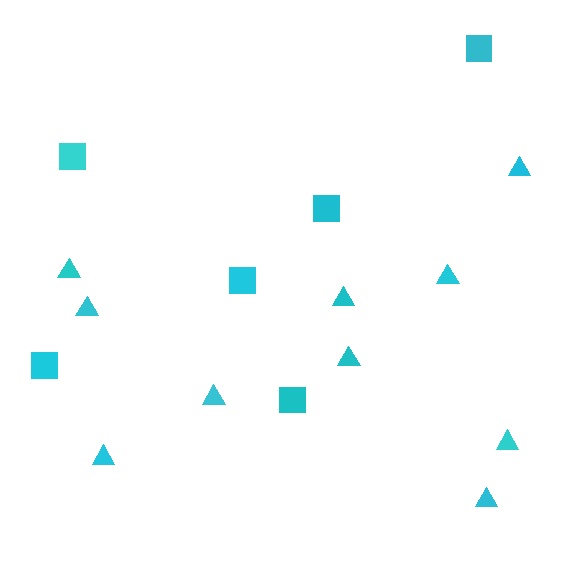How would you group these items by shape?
There are 2 groups: one group of triangles (10) and one group of squares (6).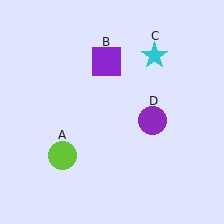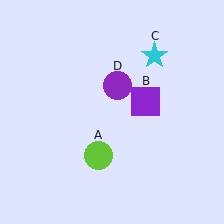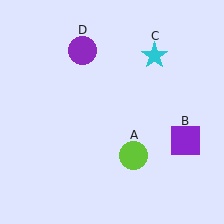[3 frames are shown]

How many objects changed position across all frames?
3 objects changed position: lime circle (object A), purple square (object B), purple circle (object D).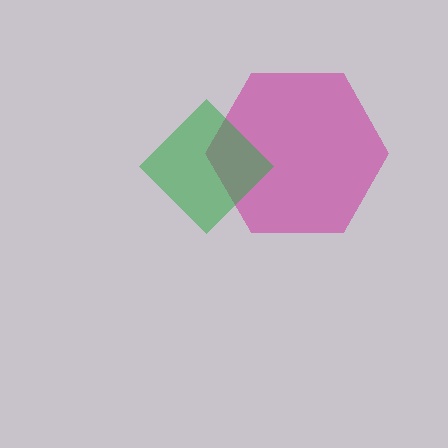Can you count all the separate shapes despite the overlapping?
Yes, there are 2 separate shapes.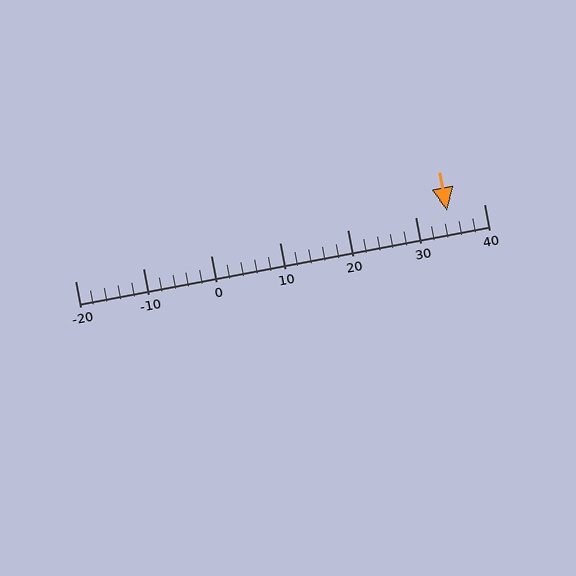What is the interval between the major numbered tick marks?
The major tick marks are spaced 10 units apart.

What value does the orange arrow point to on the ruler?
The orange arrow points to approximately 35.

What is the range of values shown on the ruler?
The ruler shows values from -20 to 40.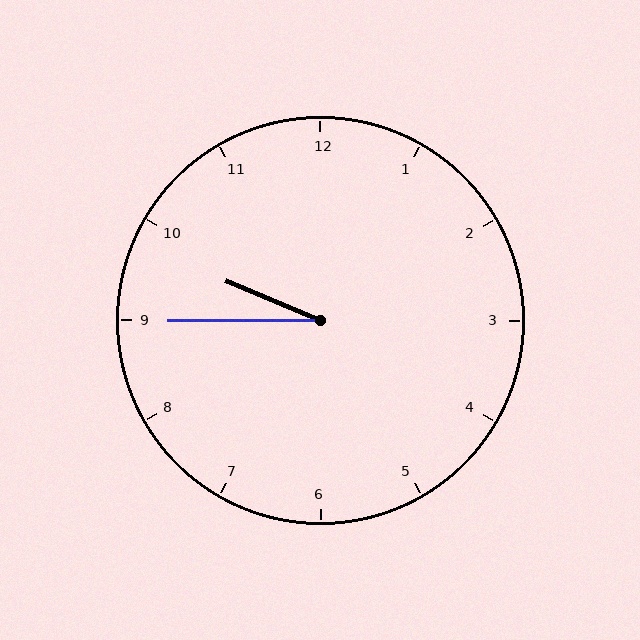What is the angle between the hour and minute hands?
Approximately 22 degrees.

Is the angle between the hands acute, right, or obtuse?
It is acute.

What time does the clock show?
9:45.